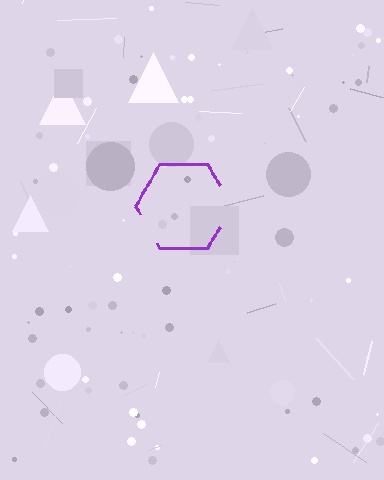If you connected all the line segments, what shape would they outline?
They would outline a hexagon.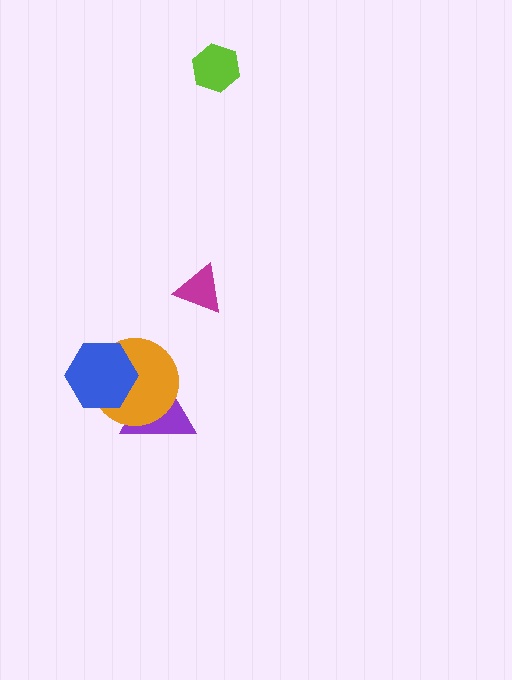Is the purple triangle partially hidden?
Yes, it is partially covered by another shape.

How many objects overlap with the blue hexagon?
2 objects overlap with the blue hexagon.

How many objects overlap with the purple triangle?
2 objects overlap with the purple triangle.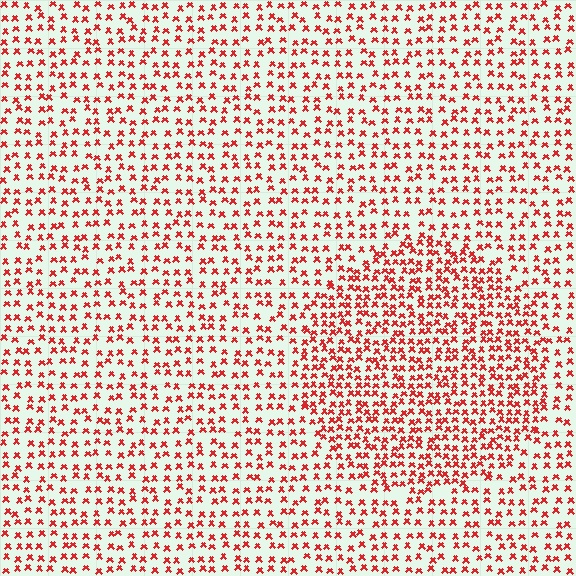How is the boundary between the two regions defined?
The boundary is defined by a change in element density (approximately 1.7x ratio). All elements are the same color, size, and shape.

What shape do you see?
I see a circle.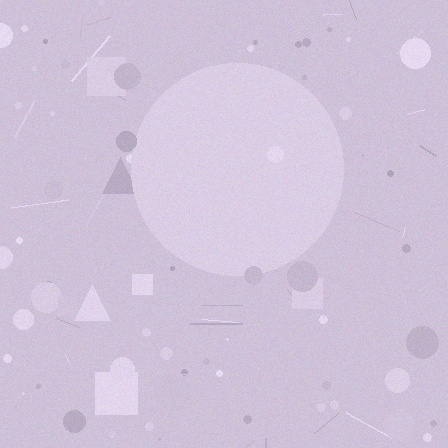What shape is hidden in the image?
A circle is hidden in the image.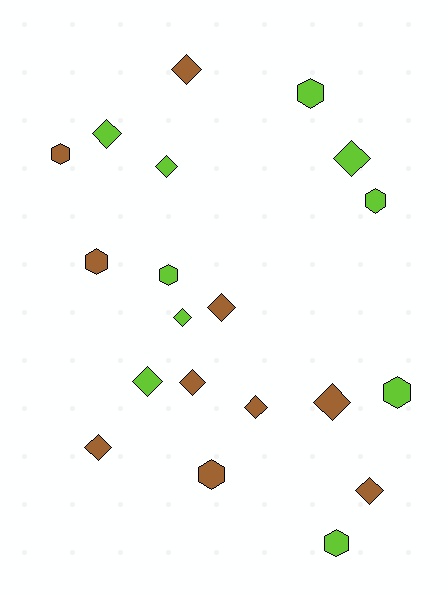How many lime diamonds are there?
There are 5 lime diamonds.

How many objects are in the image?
There are 20 objects.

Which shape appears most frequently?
Diamond, with 12 objects.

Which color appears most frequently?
Brown, with 10 objects.